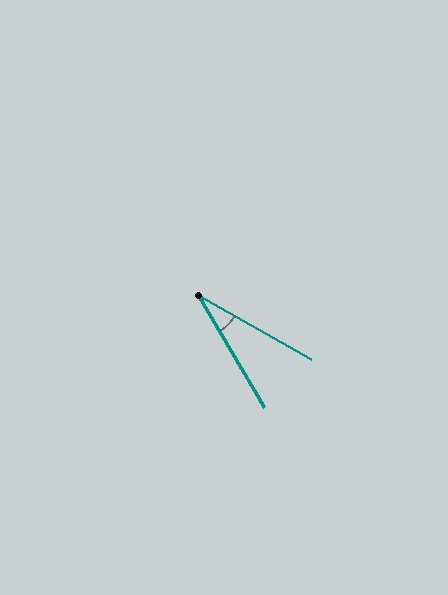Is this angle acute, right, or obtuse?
It is acute.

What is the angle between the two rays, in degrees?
Approximately 30 degrees.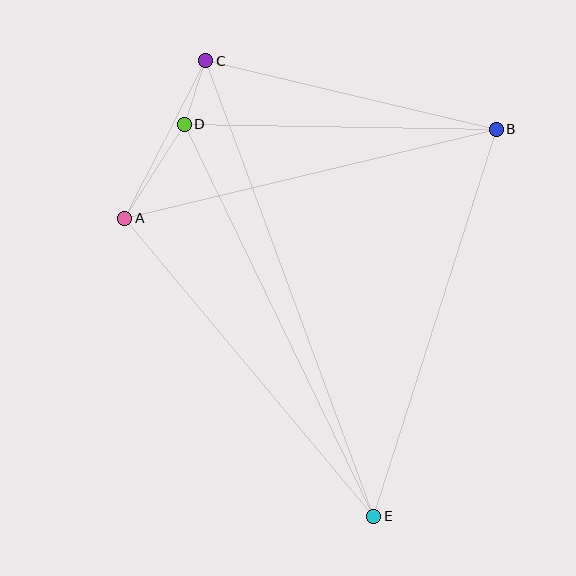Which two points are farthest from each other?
Points C and E are farthest from each other.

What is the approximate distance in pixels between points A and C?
The distance between A and C is approximately 177 pixels.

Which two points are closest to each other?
Points C and D are closest to each other.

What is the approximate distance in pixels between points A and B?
The distance between A and B is approximately 382 pixels.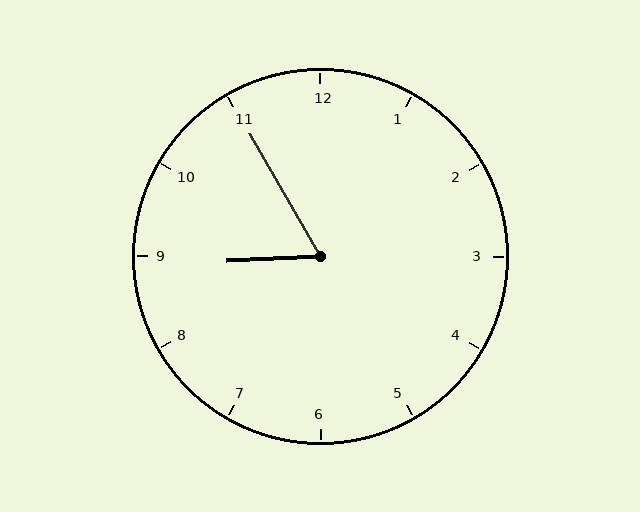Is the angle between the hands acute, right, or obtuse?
It is acute.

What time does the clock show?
8:55.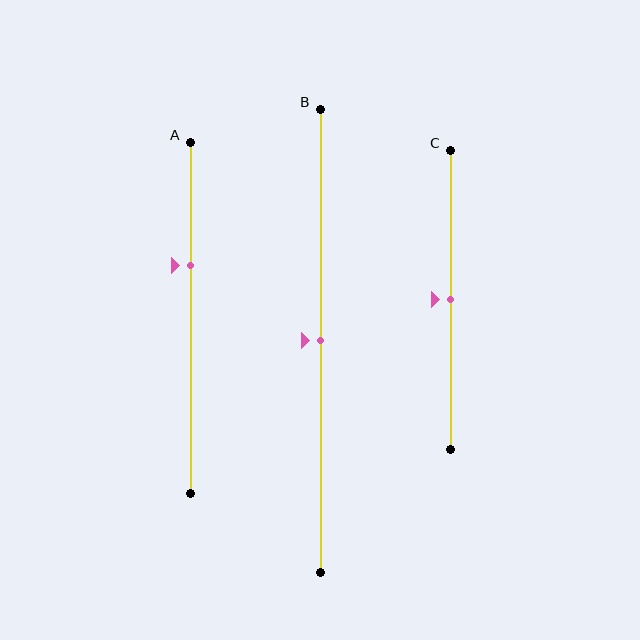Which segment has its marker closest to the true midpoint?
Segment B has its marker closest to the true midpoint.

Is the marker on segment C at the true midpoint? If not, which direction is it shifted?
Yes, the marker on segment C is at the true midpoint.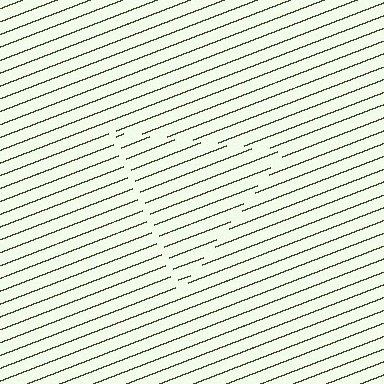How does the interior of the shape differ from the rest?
The interior of the shape contains the same grating, shifted by half a period — the contour is defined by the phase discontinuity where line-ends from the inner and outer gratings abut.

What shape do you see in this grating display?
An illusory triangle. The interior of the shape contains the same grating, shifted by half a period — the contour is defined by the phase discontinuity where line-ends from the inner and outer gratings abut.